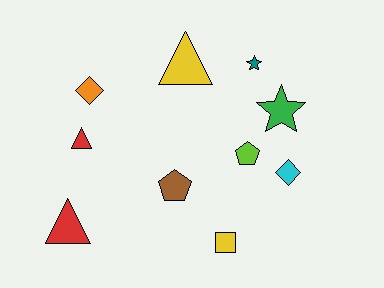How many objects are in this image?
There are 10 objects.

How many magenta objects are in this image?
There are no magenta objects.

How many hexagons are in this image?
There are no hexagons.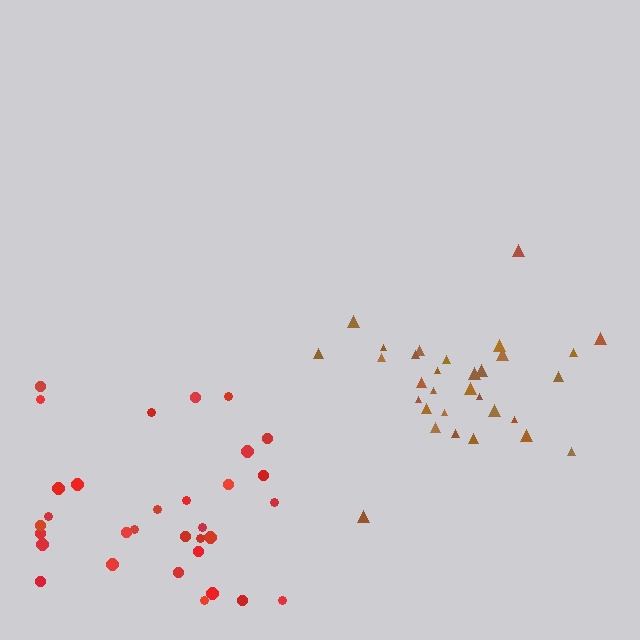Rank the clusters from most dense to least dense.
brown, red.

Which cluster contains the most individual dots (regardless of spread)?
Red (32).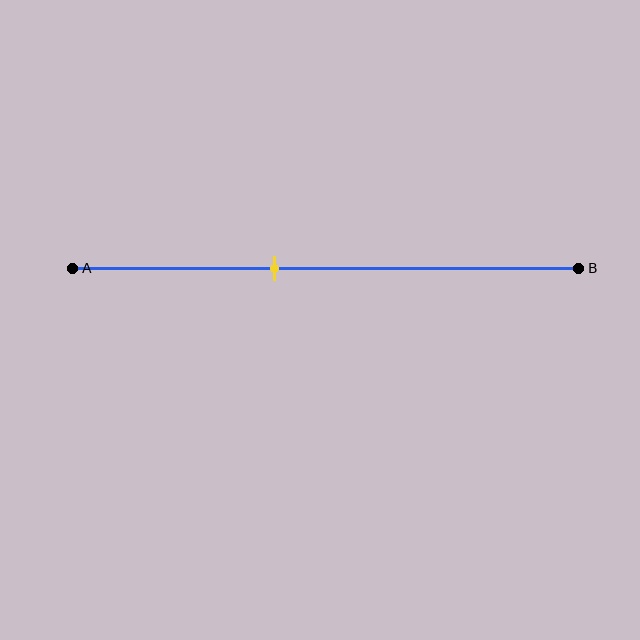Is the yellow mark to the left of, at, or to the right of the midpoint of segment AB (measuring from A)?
The yellow mark is to the left of the midpoint of segment AB.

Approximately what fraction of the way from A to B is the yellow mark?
The yellow mark is approximately 40% of the way from A to B.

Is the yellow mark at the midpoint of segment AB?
No, the mark is at about 40% from A, not at the 50% midpoint.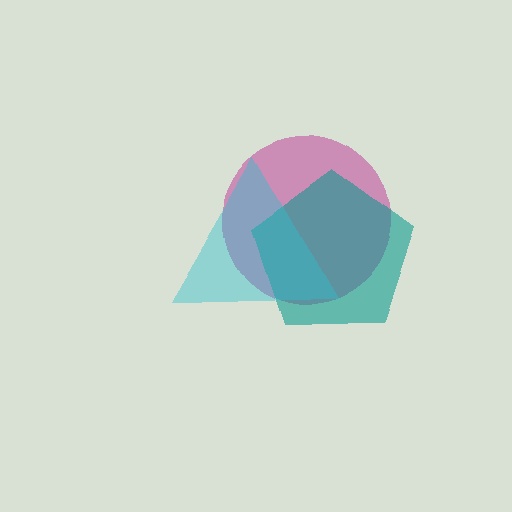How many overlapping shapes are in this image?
There are 3 overlapping shapes in the image.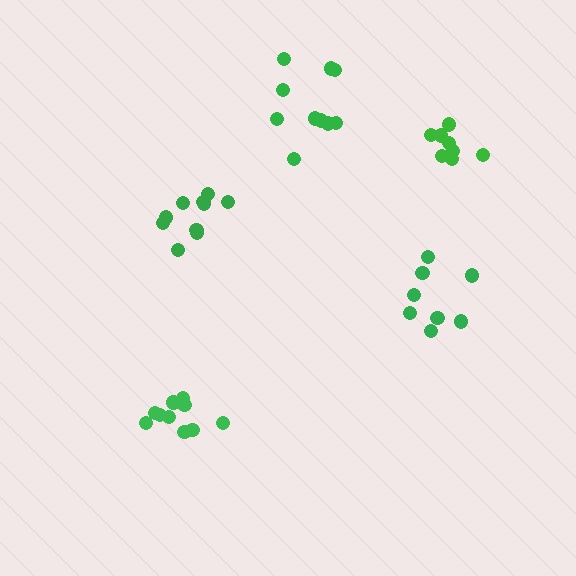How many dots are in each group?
Group 1: 10 dots, Group 2: 11 dots, Group 3: 10 dots, Group 4: 8 dots, Group 5: 8 dots (47 total).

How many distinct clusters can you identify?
There are 5 distinct clusters.